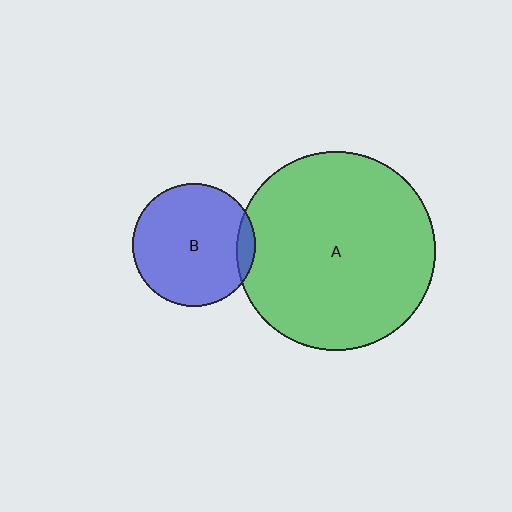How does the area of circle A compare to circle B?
Approximately 2.6 times.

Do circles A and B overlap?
Yes.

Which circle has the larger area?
Circle A (green).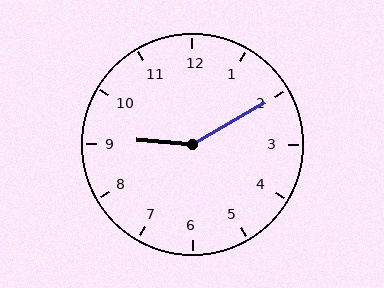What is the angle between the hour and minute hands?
Approximately 145 degrees.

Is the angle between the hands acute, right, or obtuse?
It is obtuse.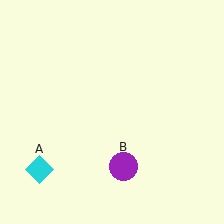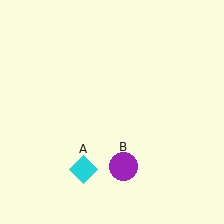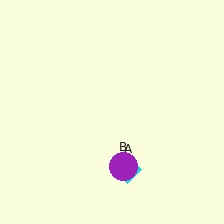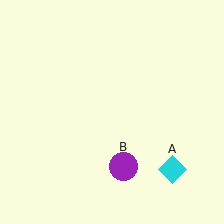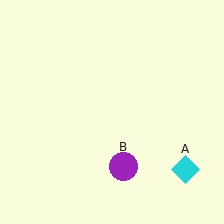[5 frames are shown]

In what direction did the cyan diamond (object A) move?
The cyan diamond (object A) moved right.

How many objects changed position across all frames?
1 object changed position: cyan diamond (object A).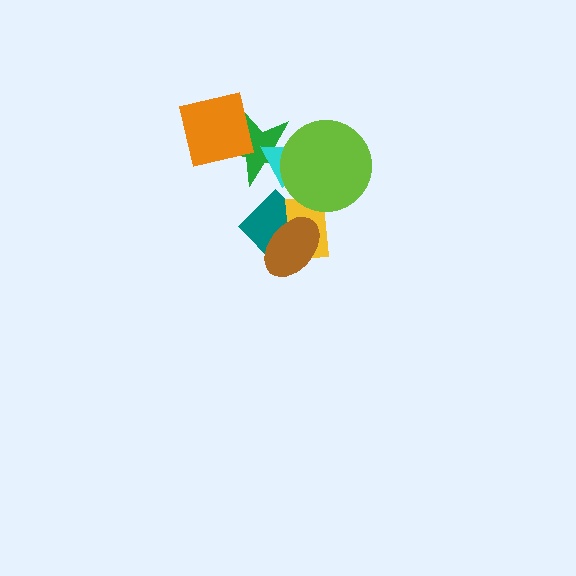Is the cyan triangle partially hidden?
Yes, it is partially covered by another shape.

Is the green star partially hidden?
Yes, it is partially covered by another shape.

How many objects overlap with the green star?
3 objects overlap with the green star.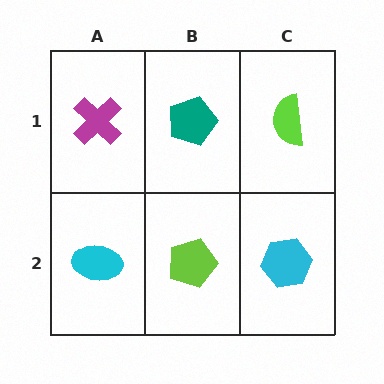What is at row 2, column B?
A lime pentagon.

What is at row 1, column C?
A lime semicircle.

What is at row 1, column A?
A magenta cross.